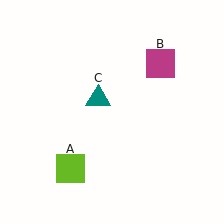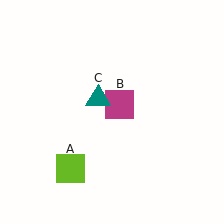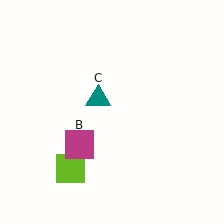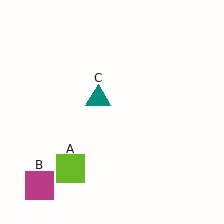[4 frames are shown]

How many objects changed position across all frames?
1 object changed position: magenta square (object B).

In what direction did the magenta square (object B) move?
The magenta square (object B) moved down and to the left.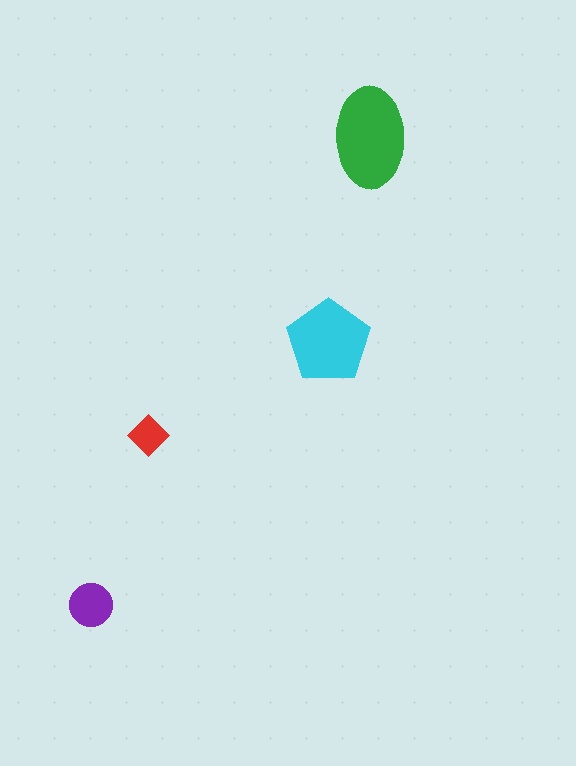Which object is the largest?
The green ellipse.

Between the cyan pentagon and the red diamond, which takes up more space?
The cyan pentagon.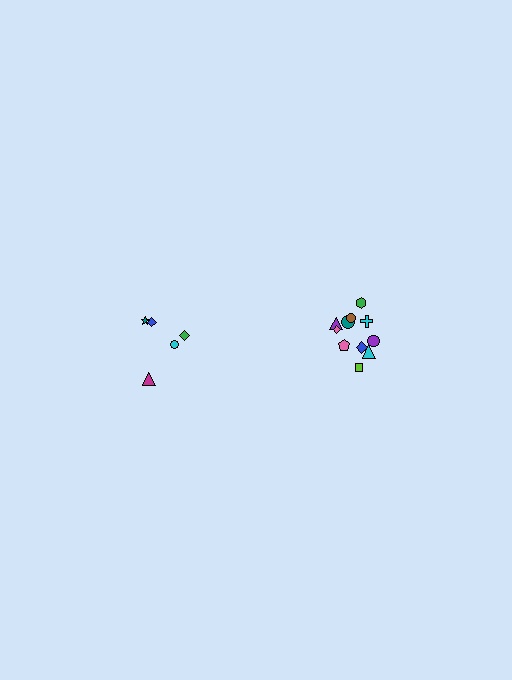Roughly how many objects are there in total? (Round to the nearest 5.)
Roughly 15 objects in total.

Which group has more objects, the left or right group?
The right group.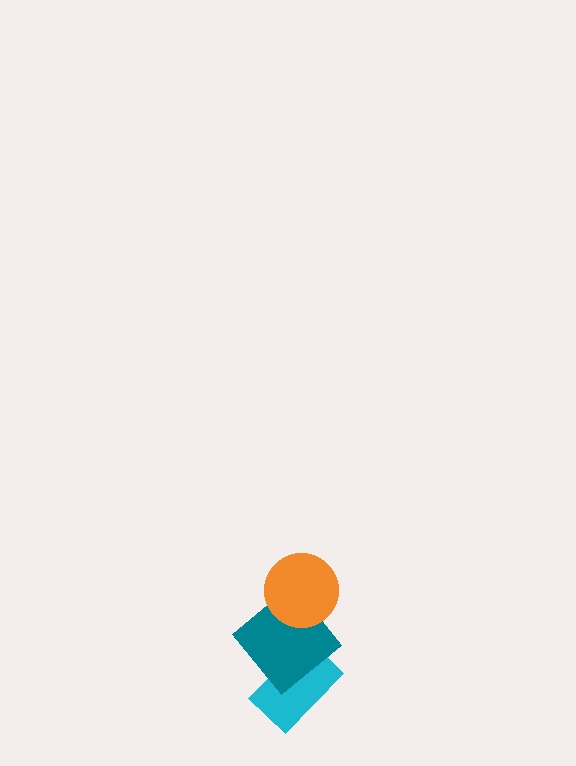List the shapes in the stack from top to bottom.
From top to bottom: the orange circle, the teal diamond, the cyan rectangle.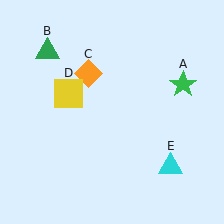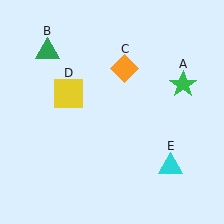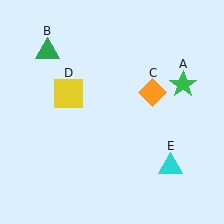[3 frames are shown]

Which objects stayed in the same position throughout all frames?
Green star (object A) and green triangle (object B) and yellow square (object D) and cyan triangle (object E) remained stationary.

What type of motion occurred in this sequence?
The orange diamond (object C) rotated clockwise around the center of the scene.